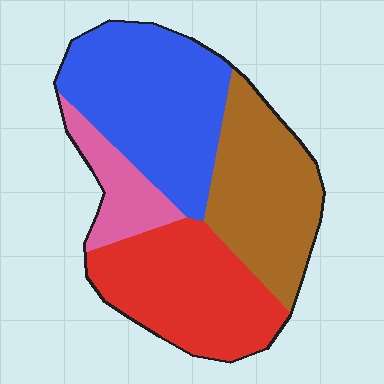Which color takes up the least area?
Pink, at roughly 10%.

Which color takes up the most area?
Blue, at roughly 35%.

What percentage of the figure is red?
Red covers roughly 30% of the figure.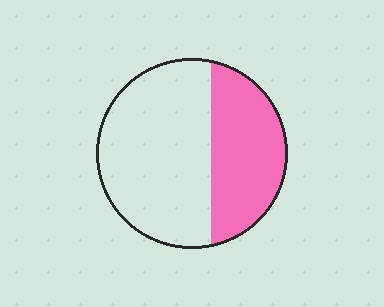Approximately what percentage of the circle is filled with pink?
Approximately 35%.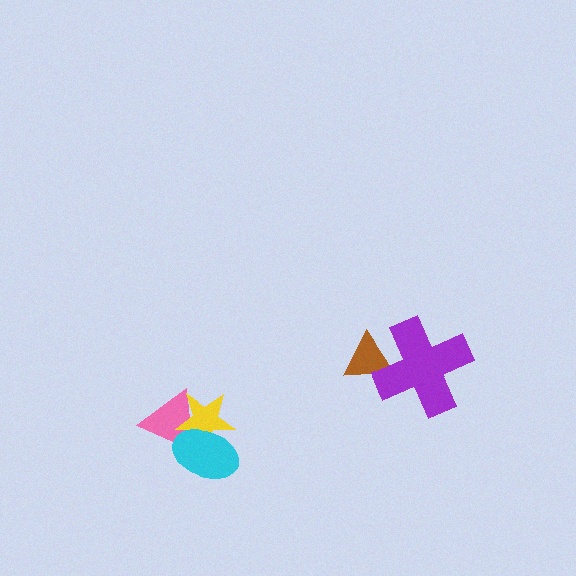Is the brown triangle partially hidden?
Yes, it is partially covered by another shape.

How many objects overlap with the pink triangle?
2 objects overlap with the pink triangle.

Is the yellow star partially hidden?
Yes, it is partially covered by another shape.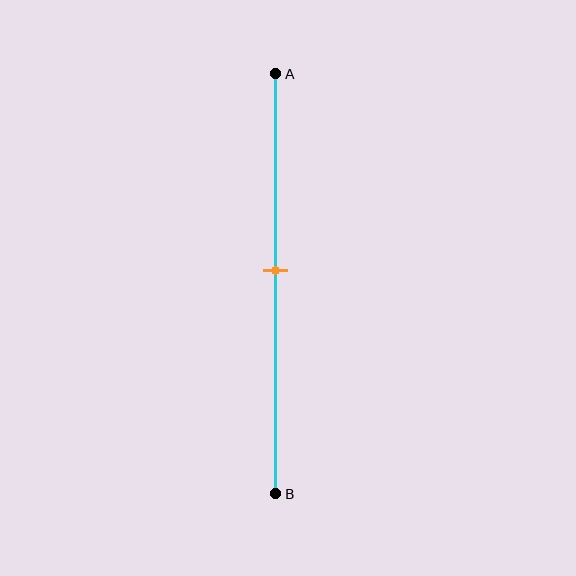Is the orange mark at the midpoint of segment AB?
No, the mark is at about 45% from A, not at the 50% midpoint.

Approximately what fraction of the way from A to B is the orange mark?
The orange mark is approximately 45% of the way from A to B.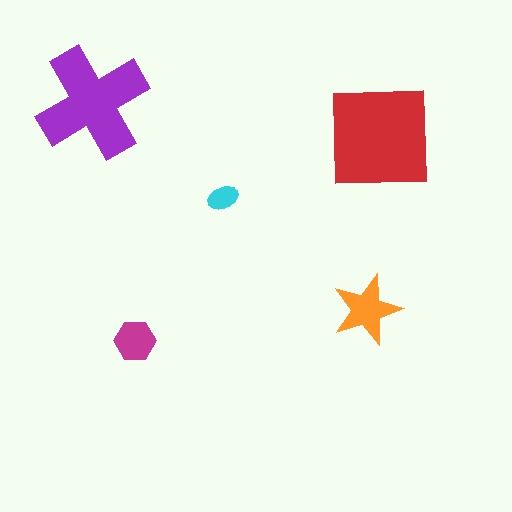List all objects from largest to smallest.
The red square, the purple cross, the orange star, the magenta hexagon, the cyan ellipse.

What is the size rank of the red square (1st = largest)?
1st.